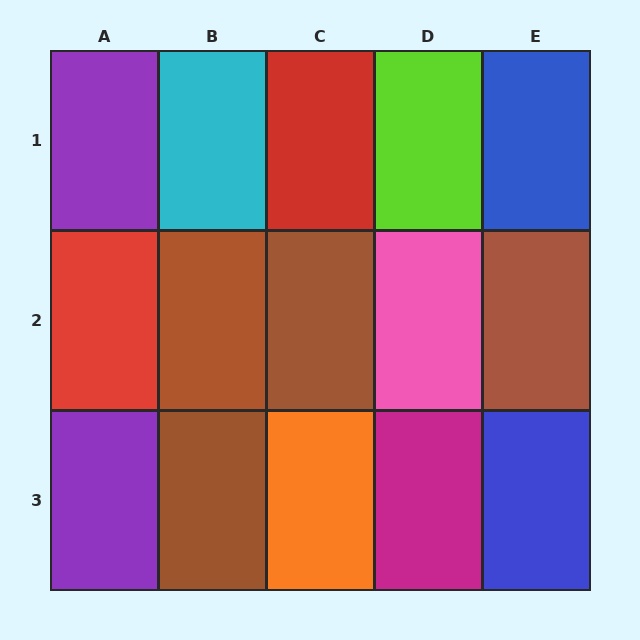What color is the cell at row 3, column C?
Orange.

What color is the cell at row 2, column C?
Brown.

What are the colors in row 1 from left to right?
Purple, cyan, red, lime, blue.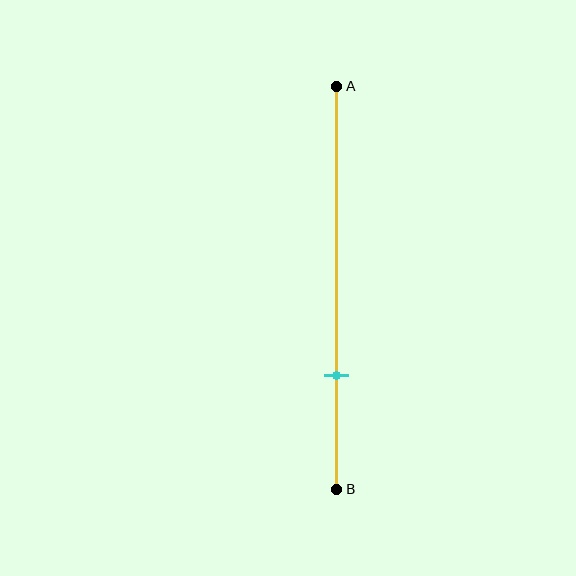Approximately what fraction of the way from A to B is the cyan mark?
The cyan mark is approximately 70% of the way from A to B.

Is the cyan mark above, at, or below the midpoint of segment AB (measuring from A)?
The cyan mark is below the midpoint of segment AB.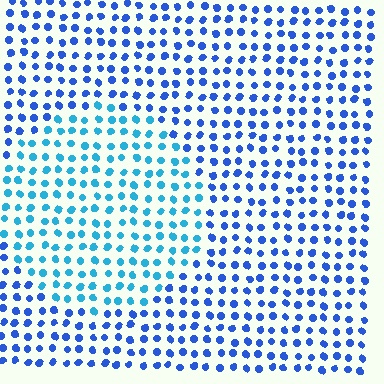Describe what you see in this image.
The image is filled with small blue elements in a uniform arrangement. A circle-shaped region is visible where the elements are tinted to a slightly different hue, forming a subtle color boundary.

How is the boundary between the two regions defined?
The boundary is defined purely by a slight shift in hue (about 30 degrees). Spacing, size, and orientation are identical on both sides.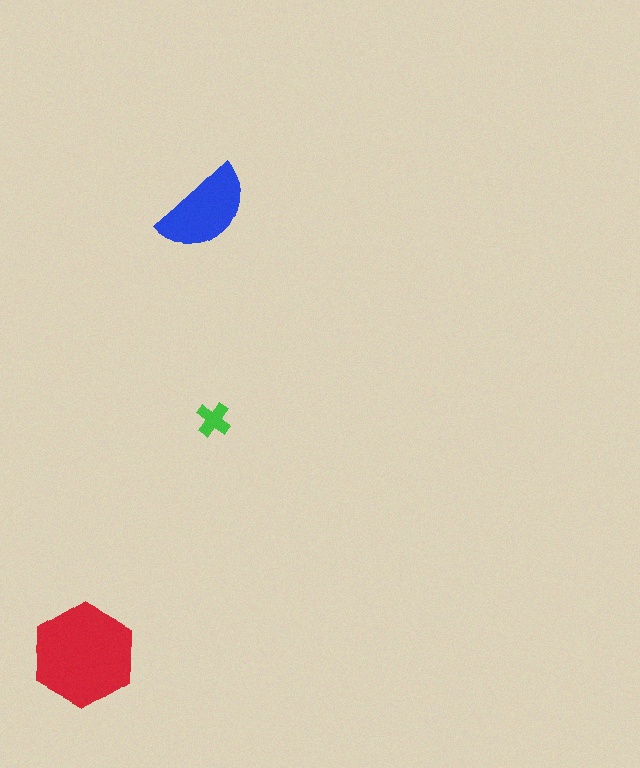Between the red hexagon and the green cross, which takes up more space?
The red hexagon.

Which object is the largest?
The red hexagon.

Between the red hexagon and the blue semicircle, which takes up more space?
The red hexagon.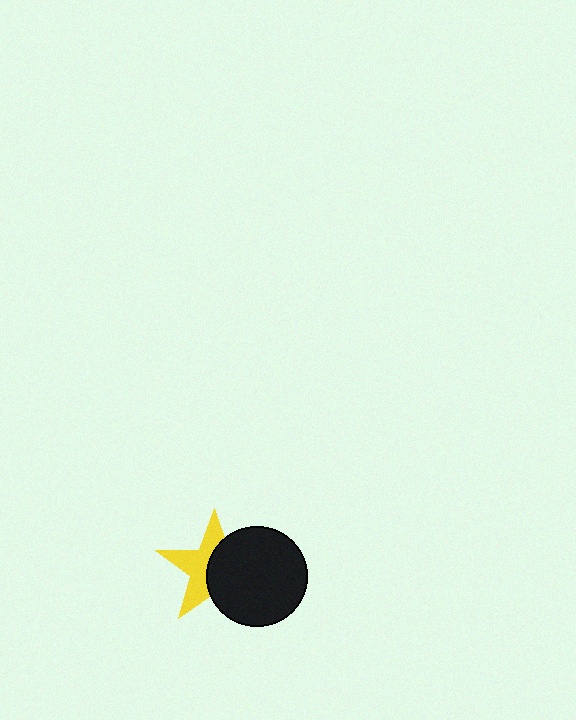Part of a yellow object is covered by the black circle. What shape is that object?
It is a star.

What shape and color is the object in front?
The object in front is a black circle.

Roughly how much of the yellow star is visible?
About half of it is visible (roughly 49%).